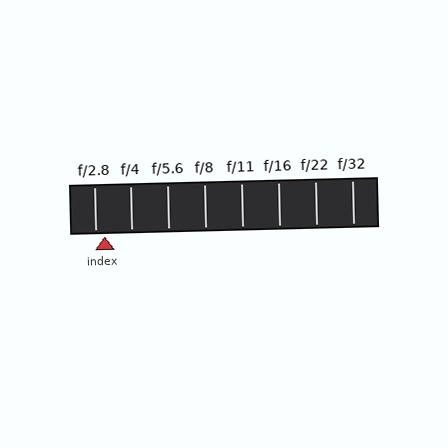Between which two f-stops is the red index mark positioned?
The index mark is between f/2.8 and f/4.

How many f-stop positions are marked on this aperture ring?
There are 8 f-stop positions marked.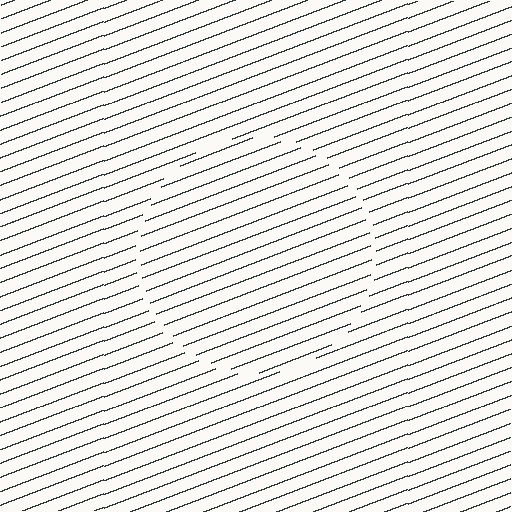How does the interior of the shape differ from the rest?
The interior of the shape contains the same grating, shifted by half a period — the contour is defined by the phase discontinuity where line-ends from the inner and outer gratings abut.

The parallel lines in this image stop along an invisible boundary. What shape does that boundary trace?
An illusory circle. The interior of the shape contains the same grating, shifted by half a period — the contour is defined by the phase discontinuity where line-ends from the inner and outer gratings abut.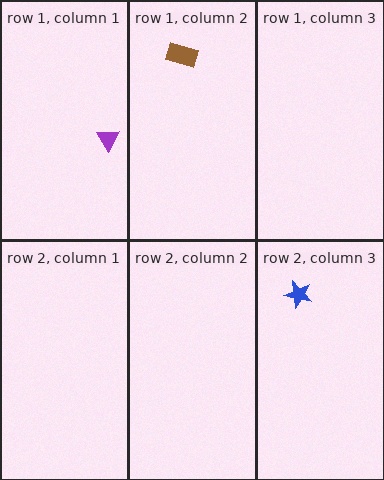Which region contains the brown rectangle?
The row 1, column 2 region.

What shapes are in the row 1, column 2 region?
The brown rectangle.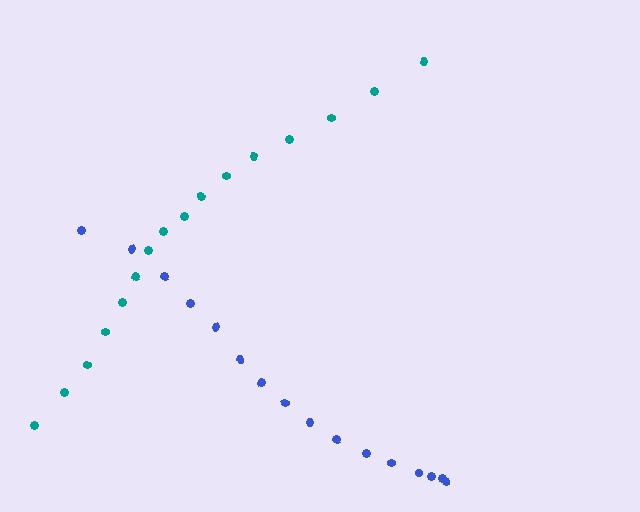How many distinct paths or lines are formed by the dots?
There are 2 distinct paths.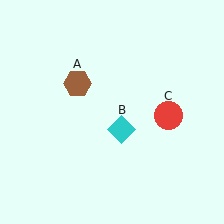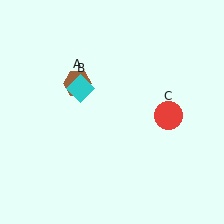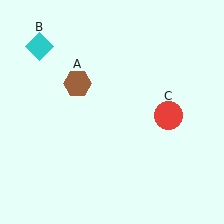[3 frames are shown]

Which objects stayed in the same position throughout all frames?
Brown hexagon (object A) and red circle (object C) remained stationary.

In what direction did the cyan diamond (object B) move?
The cyan diamond (object B) moved up and to the left.